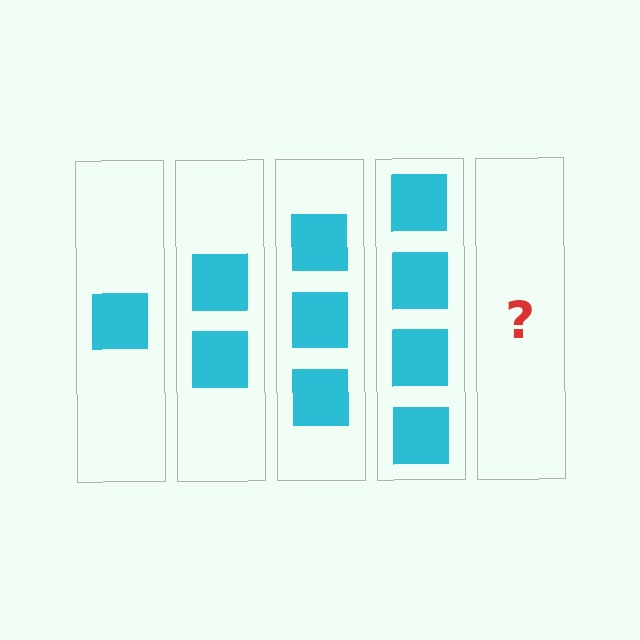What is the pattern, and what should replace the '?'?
The pattern is that each step adds one more square. The '?' should be 5 squares.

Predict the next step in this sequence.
The next step is 5 squares.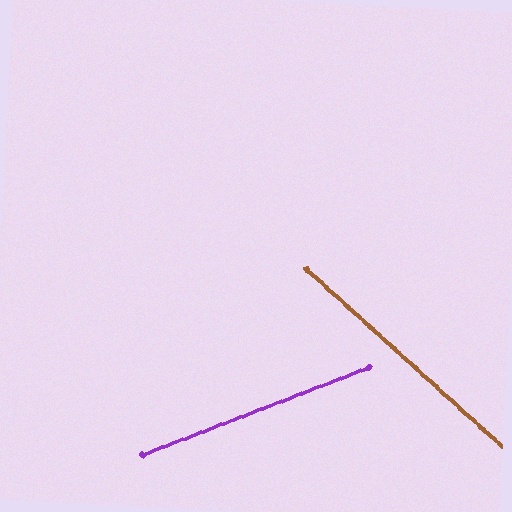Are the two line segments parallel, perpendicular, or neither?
Neither parallel nor perpendicular — they differ by about 63°.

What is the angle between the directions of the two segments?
Approximately 63 degrees.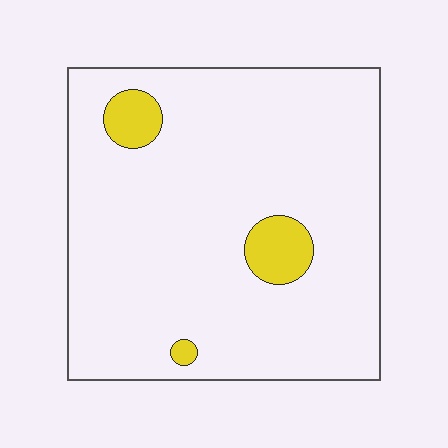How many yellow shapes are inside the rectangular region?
3.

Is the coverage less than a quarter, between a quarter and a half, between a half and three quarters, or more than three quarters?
Less than a quarter.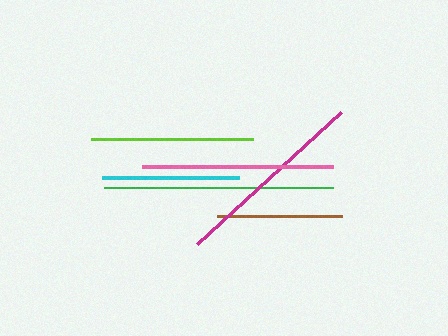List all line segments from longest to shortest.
From longest to shortest: green, magenta, pink, lime, cyan, brown.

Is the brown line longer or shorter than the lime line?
The lime line is longer than the brown line.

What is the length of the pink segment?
The pink segment is approximately 191 pixels long.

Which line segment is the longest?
The green line is the longest at approximately 229 pixels.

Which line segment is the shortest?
The brown line is the shortest at approximately 125 pixels.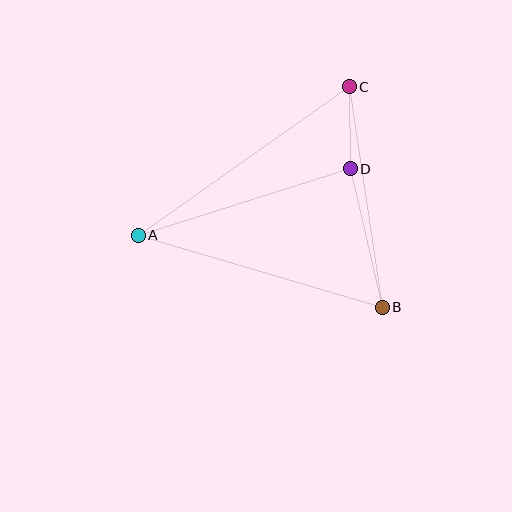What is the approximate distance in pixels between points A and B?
The distance between A and B is approximately 254 pixels.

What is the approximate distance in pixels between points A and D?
The distance between A and D is approximately 222 pixels.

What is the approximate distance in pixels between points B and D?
The distance between B and D is approximately 142 pixels.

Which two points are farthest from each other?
Points A and C are farthest from each other.